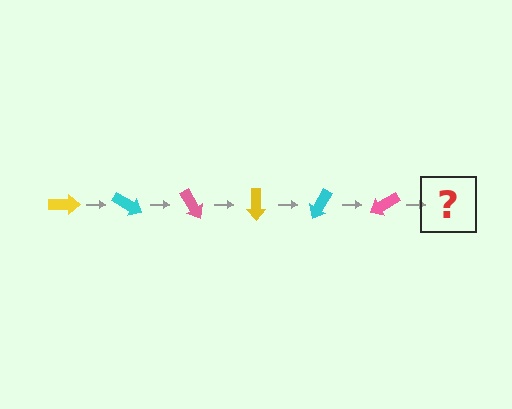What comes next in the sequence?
The next element should be a yellow arrow, rotated 180 degrees from the start.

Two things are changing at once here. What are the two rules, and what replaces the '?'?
The two rules are that it rotates 30 degrees each step and the color cycles through yellow, cyan, and pink. The '?' should be a yellow arrow, rotated 180 degrees from the start.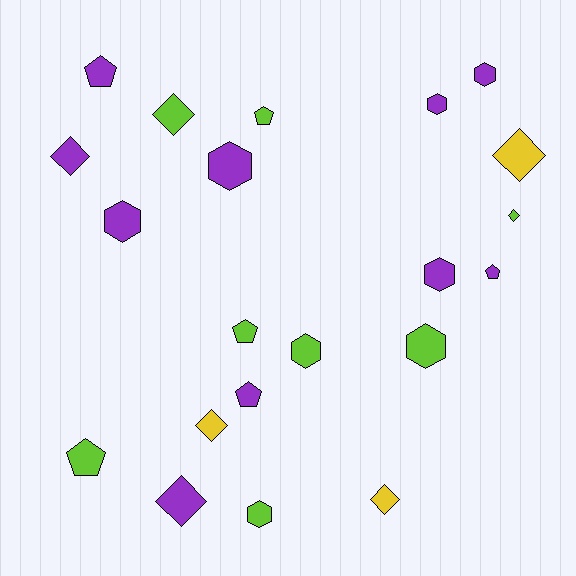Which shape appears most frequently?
Hexagon, with 8 objects.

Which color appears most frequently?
Purple, with 10 objects.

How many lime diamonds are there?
There are 2 lime diamonds.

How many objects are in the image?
There are 21 objects.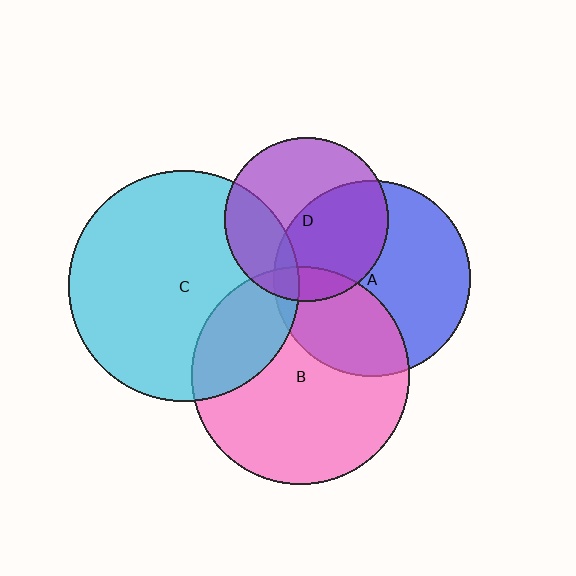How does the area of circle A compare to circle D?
Approximately 1.4 times.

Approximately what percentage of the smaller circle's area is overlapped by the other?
Approximately 5%.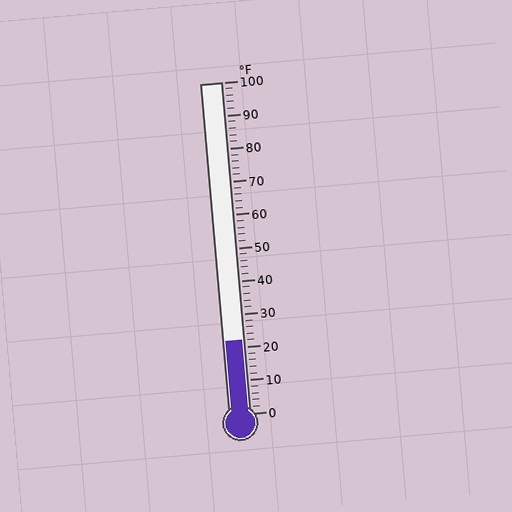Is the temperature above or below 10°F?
The temperature is above 10°F.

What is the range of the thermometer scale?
The thermometer scale ranges from 0°F to 100°F.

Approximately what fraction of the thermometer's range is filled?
The thermometer is filled to approximately 20% of its range.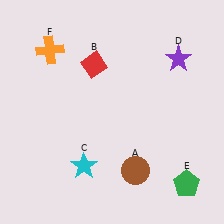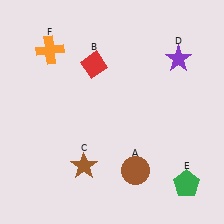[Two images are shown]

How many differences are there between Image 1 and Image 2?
There is 1 difference between the two images.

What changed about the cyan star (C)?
In Image 1, C is cyan. In Image 2, it changed to brown.